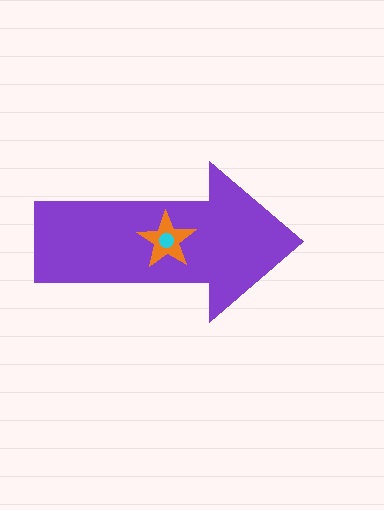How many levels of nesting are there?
3.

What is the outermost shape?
The purple arrow.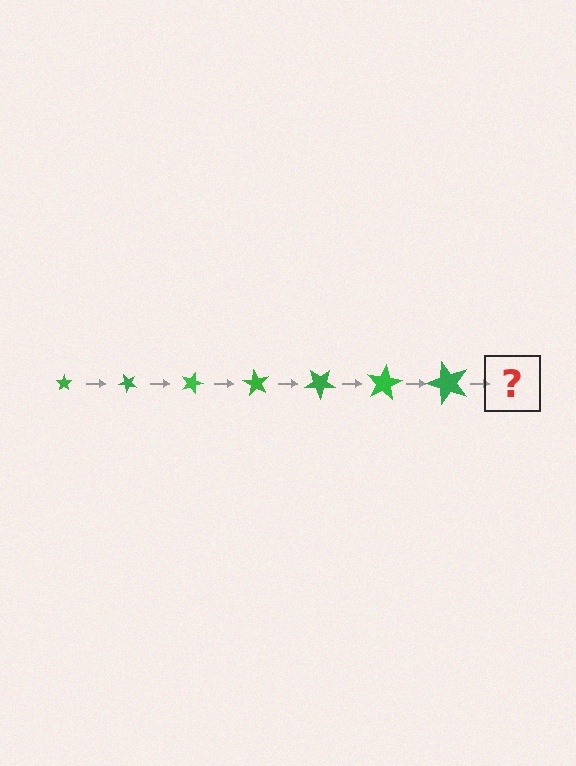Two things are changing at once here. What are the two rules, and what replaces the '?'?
The two rules are that the star grows larger each step and it rotates 45 degrees each step. The '?' should be a star, larger than the previous one and rotated 315 degrees from the start.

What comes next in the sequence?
The next element should be a star, larger than the previous one and rotated 315 degrees from the start.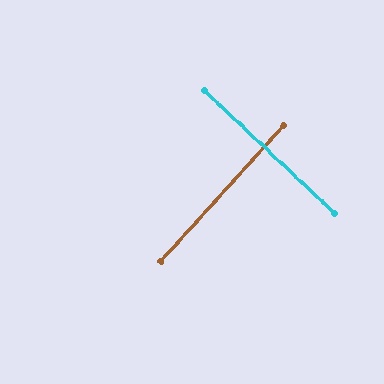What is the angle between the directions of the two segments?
Approximately 89 degrees.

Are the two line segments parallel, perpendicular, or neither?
Perpendicular — they meet at approximately 89°.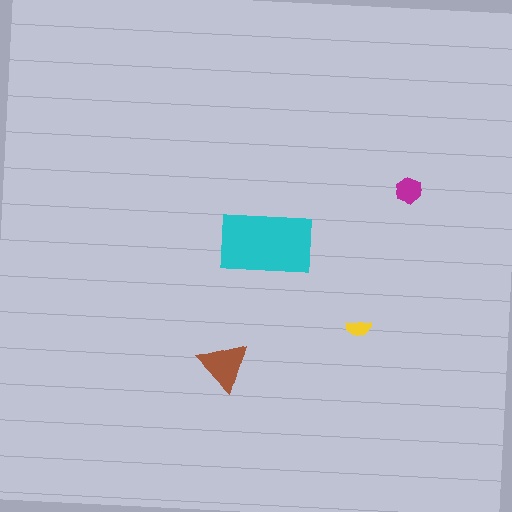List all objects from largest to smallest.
The cyan rectangle, the brown triangle, the magenta hexagon, the yellow semicircle.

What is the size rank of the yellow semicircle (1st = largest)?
4th.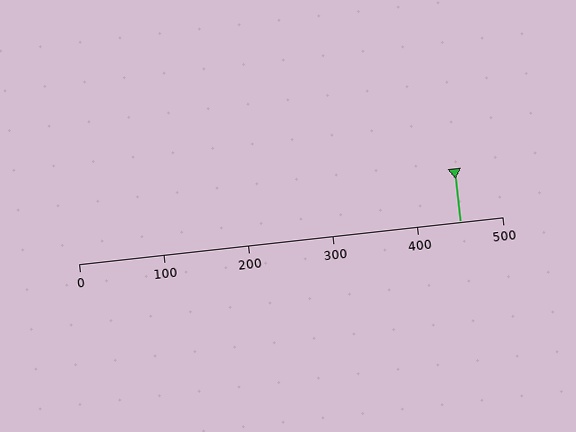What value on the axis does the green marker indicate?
The marker indicates approximately 450.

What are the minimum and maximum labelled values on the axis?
The axis runs from 0 to 500.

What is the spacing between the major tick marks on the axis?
The major ticks are spaced 100 apart.